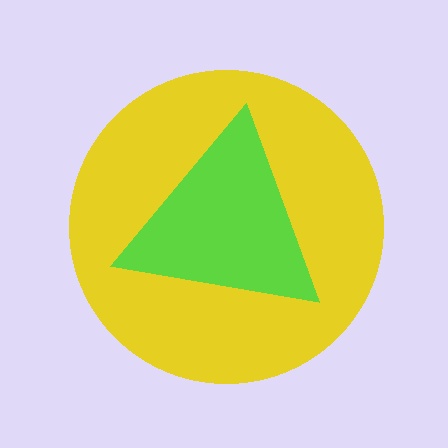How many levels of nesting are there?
2.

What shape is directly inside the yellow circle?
The lime triangle.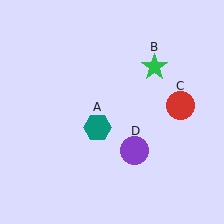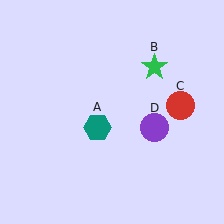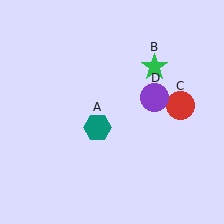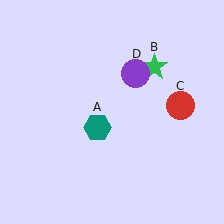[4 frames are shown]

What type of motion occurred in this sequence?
The purple circle (object D) rotated counterclockwise around the center of the scene.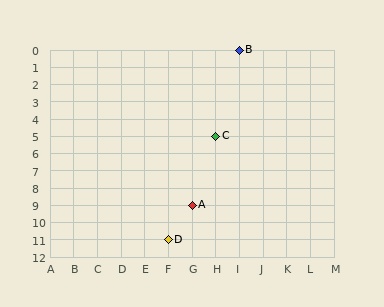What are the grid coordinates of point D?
Point D is at grid coordinates (F, 11).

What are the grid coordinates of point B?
Point B is at grid coordinates (I, 0).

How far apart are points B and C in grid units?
Points B and C are 1 column and 5 rows apart (about 5.1 grid units diagonally).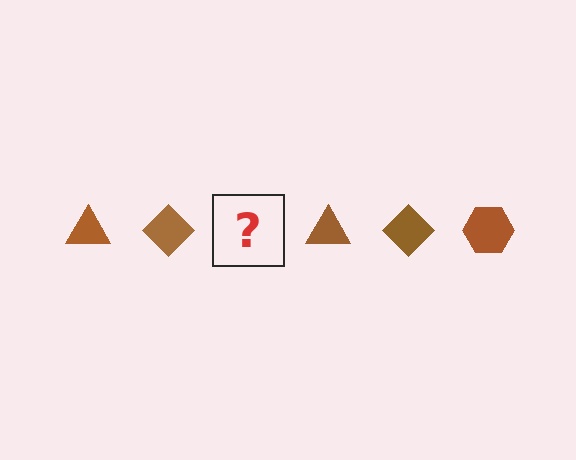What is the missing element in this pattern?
The missing element is a brown hexagon.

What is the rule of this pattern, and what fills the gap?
The rule is that the pattern cycles through triangle, diamond, hexagon shapes in brown. The gap should be filled with a brown hexagon.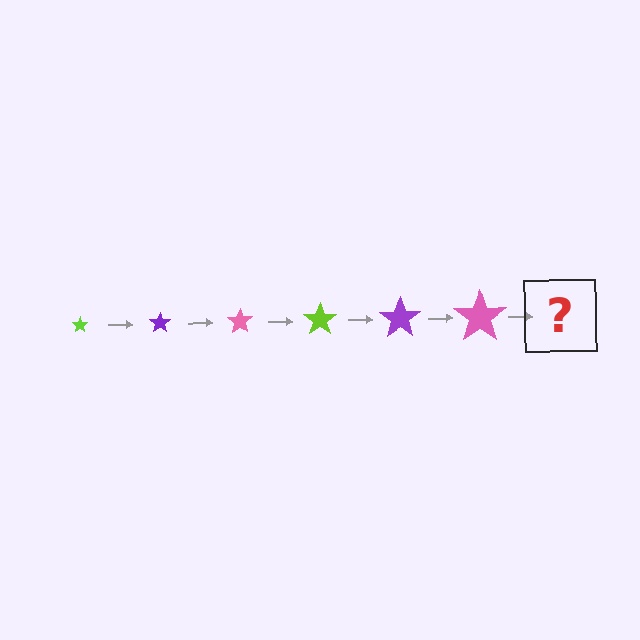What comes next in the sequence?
The next element should be a lime star, larger than the previous one.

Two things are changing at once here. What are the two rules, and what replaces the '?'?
The two rules are that the star grows larger each step and the color cycles through lime, purple, and pink. The '?' should be a lime star, larger than the previous one.